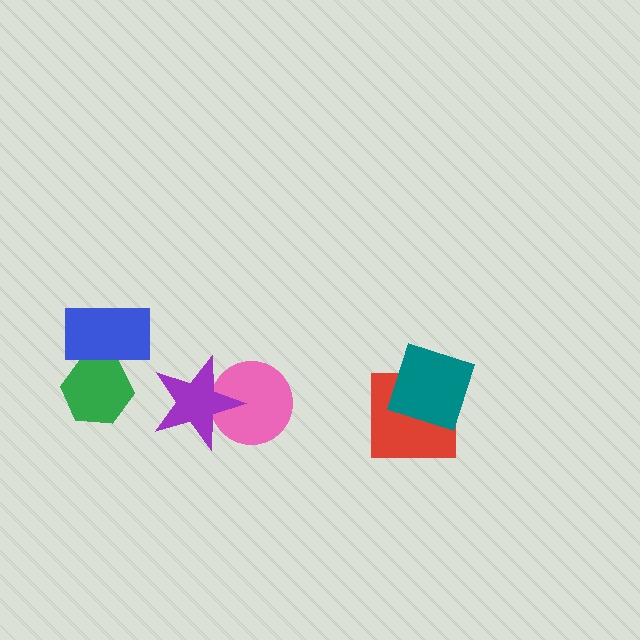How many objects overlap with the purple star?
1 object overlaps with the purple star.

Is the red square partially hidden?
Yes, it is partially covered by another shape.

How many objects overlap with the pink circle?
1 object overlaps with the pink circle.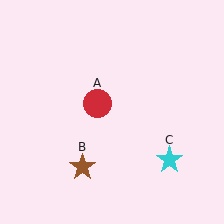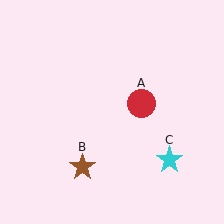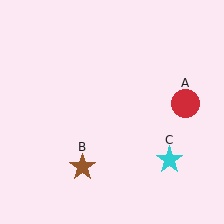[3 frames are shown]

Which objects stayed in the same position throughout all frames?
Brown star (object B) and cyan star (object C) remained stationary.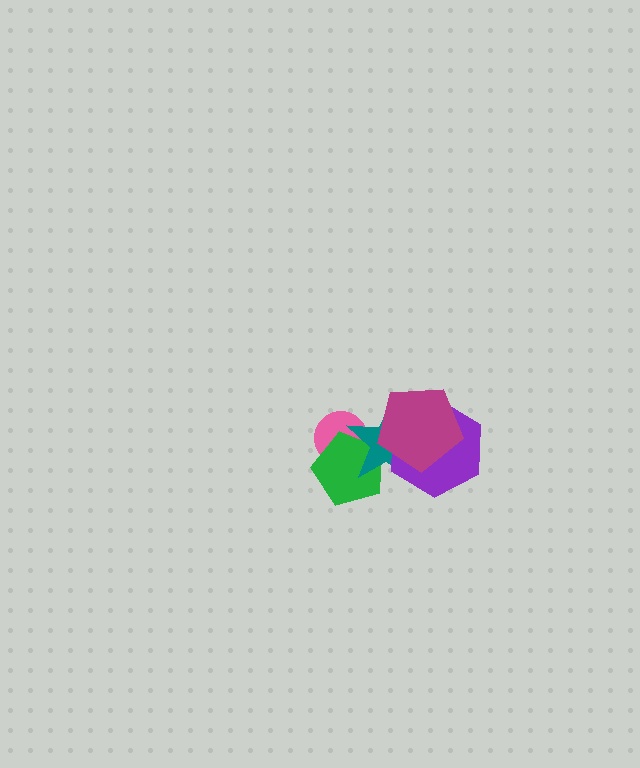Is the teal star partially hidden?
Yes, it is partially covered by another shape.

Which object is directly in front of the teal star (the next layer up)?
The purple hexagon is directly in front of the teal star.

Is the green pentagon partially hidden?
Yes, it is partially covered by another shape.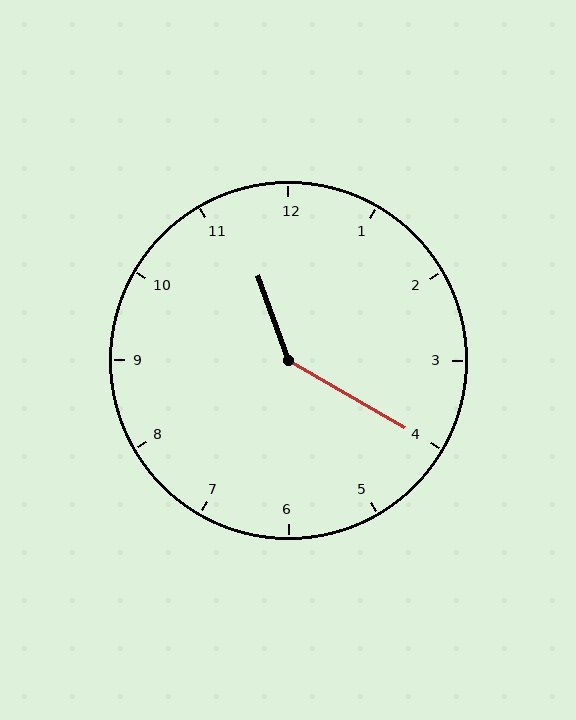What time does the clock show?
11:20.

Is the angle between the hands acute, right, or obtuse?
It is obtuse.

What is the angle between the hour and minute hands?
Approximately 140 degrees.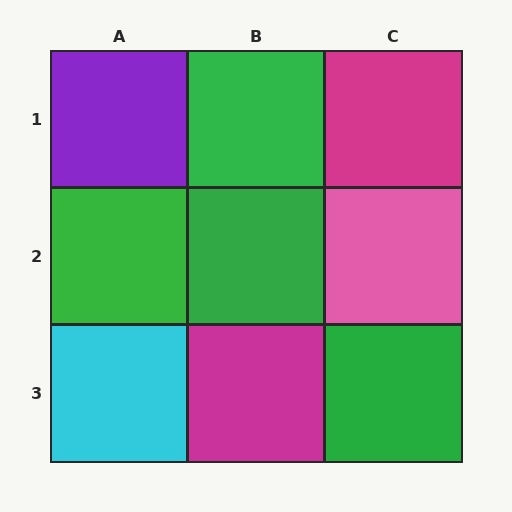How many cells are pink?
1 cell is pink.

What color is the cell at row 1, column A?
Purple.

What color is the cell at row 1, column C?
Magenta.